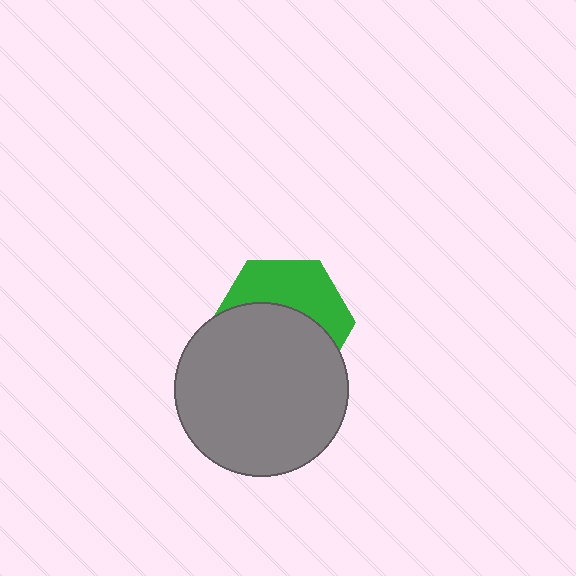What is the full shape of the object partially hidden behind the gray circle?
The partially hidden object is a green hexagon.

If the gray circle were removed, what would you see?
You would see the complete green hexagon.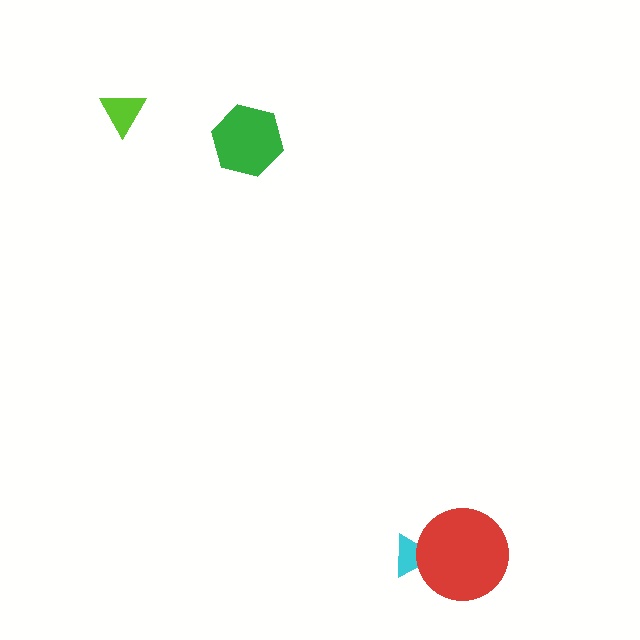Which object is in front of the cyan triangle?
The red circle is in front of the cyan triangle.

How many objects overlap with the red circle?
1 object overlaps with the red circle.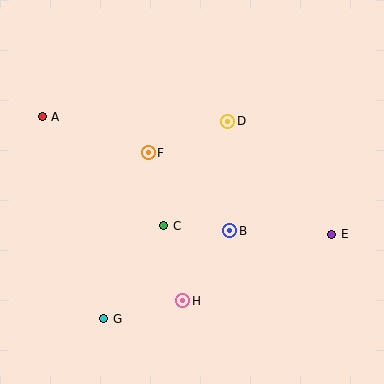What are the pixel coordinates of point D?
Point D is at (228, 121).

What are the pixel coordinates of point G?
Point G is at (104, 319).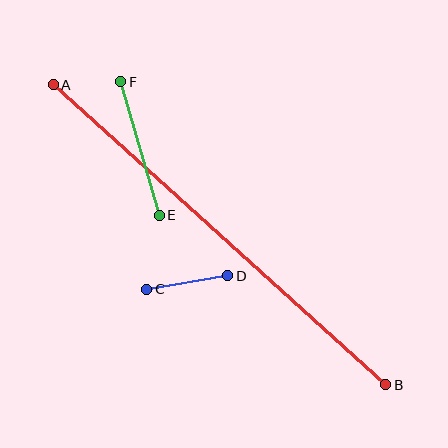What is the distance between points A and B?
The distance is approximately 447 pixels.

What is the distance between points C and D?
The distance is approximately 82 pixels.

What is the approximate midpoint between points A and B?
The midpoint is at approximately (219, 235) pixels.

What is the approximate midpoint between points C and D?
The midpoint is at approximately (187, 282) pixels.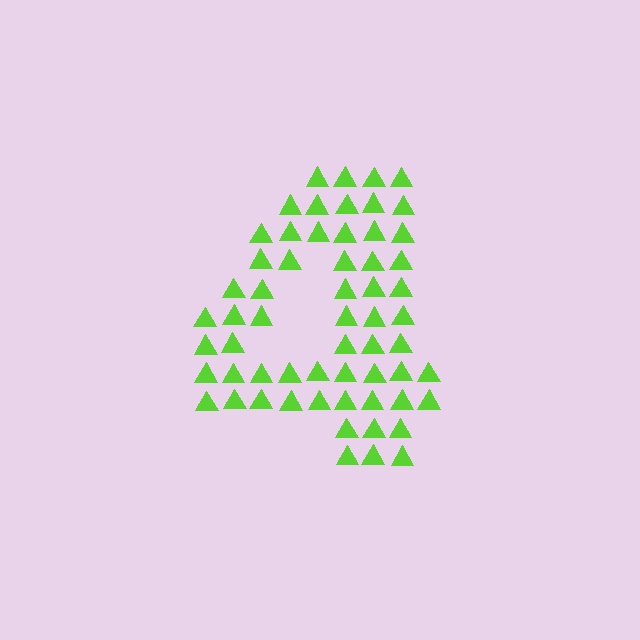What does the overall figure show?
The overall figure shows the digit 4.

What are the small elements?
The small elements are triangles.